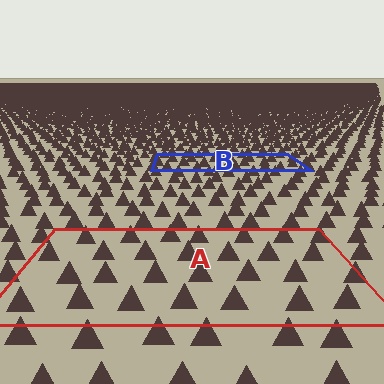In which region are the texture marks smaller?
The texture marks are smaller in region B, because it is farther away.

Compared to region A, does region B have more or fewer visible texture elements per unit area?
Region B has more texture elements per unit area — they are packed more densely because it is farther away.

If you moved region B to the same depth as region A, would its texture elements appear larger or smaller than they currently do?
They would appear larger. At a closer depth, the same texture elements are projected at a bigger on-screen size.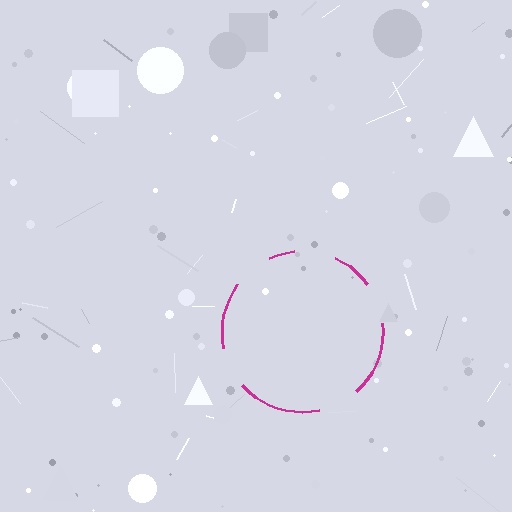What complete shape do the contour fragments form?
The contour fragments form a circle.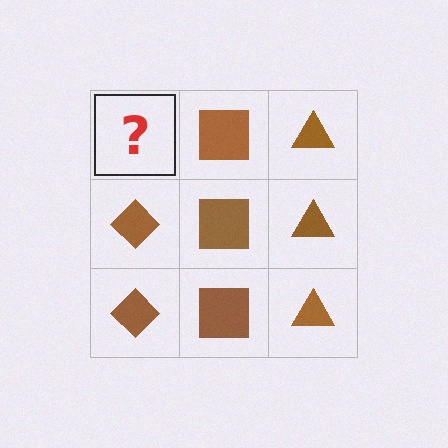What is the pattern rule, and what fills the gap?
The rule is that each column has a consistent shape. The gap should be filled with a brown diamond.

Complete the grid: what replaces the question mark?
The question mark should be replaced with a brown diamond.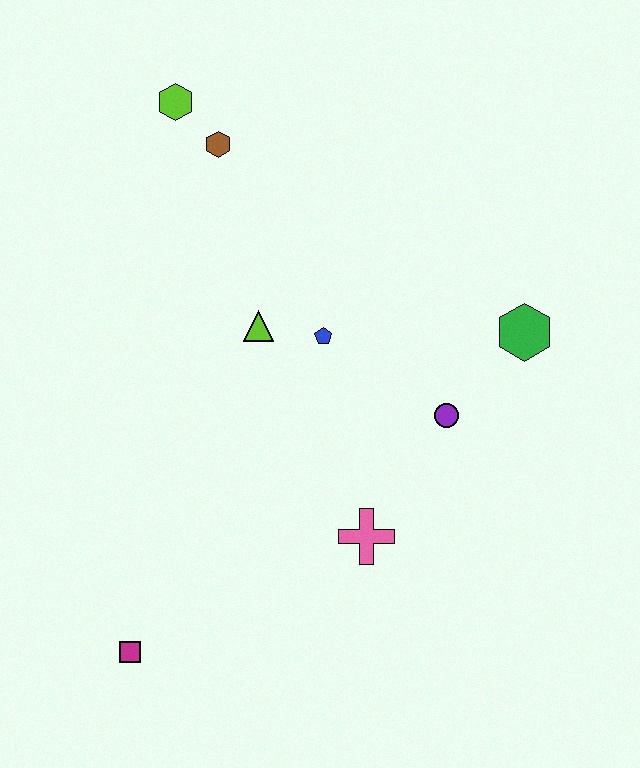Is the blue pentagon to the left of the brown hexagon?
No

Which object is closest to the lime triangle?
The blue pentagon is closest to the lime triangle.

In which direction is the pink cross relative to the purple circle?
The pink cross is below the purple circle.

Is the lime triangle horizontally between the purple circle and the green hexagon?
No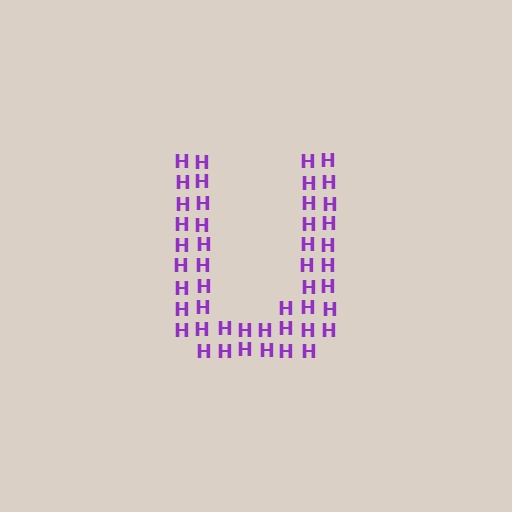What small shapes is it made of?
It is made of small letter H's.